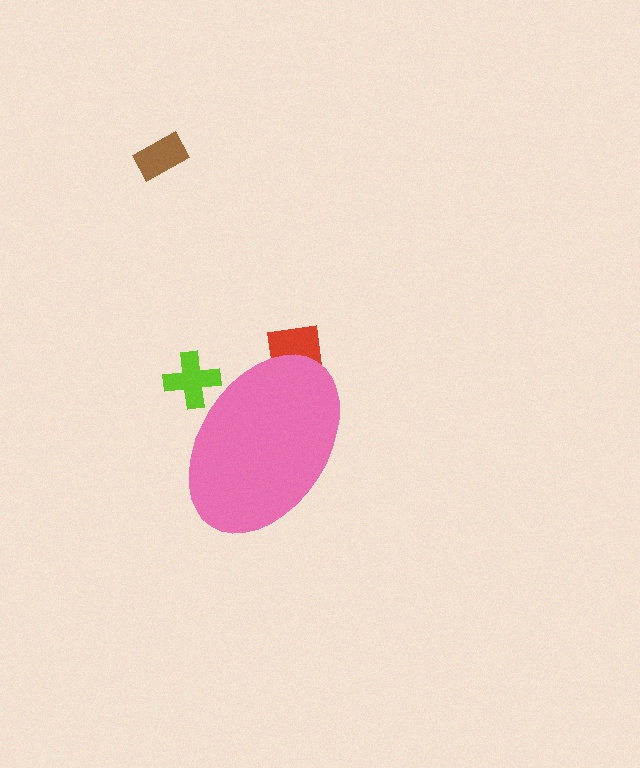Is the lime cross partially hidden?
Yes, the lime cross is partially hidden behind the pink ellipse.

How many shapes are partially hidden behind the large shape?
2 shapes are partially hidden.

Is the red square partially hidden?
Yes, the red square is partially hidden behind the pink ellipse.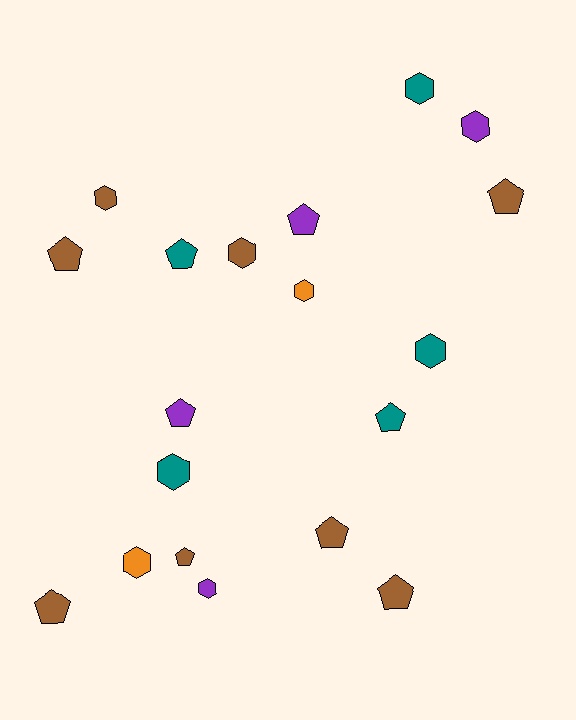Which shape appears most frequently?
Pentagon, with 10 objects.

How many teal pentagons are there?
There are 2 teal pentagons.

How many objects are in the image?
There are 19 objects.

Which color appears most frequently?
Brown, with 8 objects.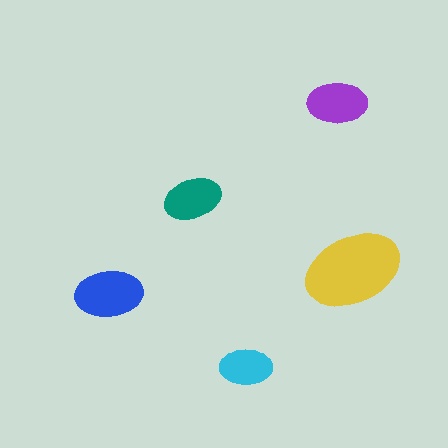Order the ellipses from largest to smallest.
the yellow one, the blue one, the purple one, the teal one, the cyan one.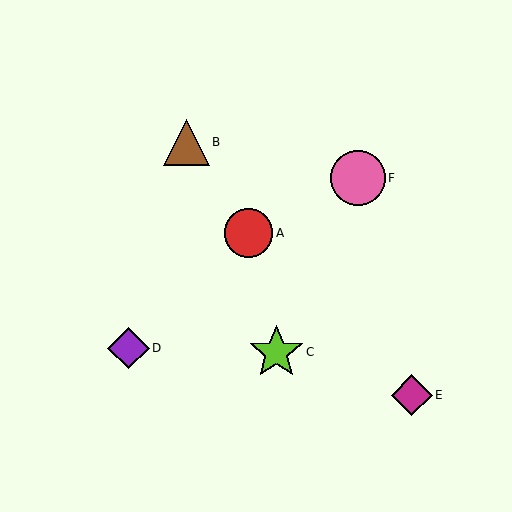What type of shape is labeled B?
Shape B is a brown triangle.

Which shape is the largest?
The pink circle (labeled F) is the largest.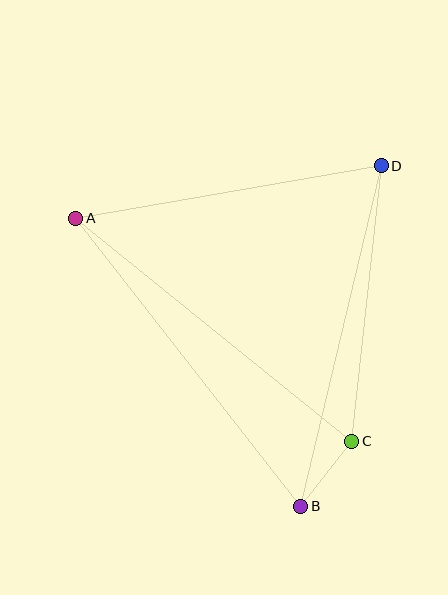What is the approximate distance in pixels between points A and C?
The distance between A and C is approximately 355 pixels.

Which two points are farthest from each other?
Points A and B are farthest from each other.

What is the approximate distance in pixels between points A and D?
The distance between A and D is approximately 310 pixels.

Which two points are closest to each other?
Points B and C are closest to each other.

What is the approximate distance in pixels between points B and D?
The distance between B and D is approximately 350 pixels.